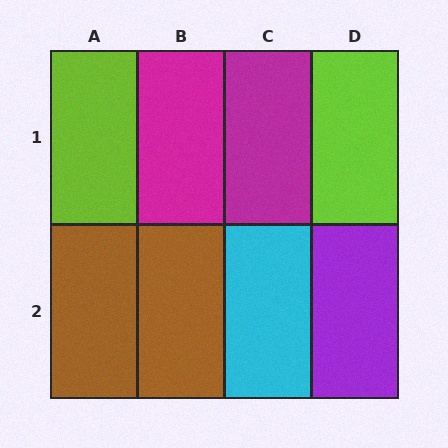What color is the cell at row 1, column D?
Lime.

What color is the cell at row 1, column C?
Magenta.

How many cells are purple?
1 cell is purple.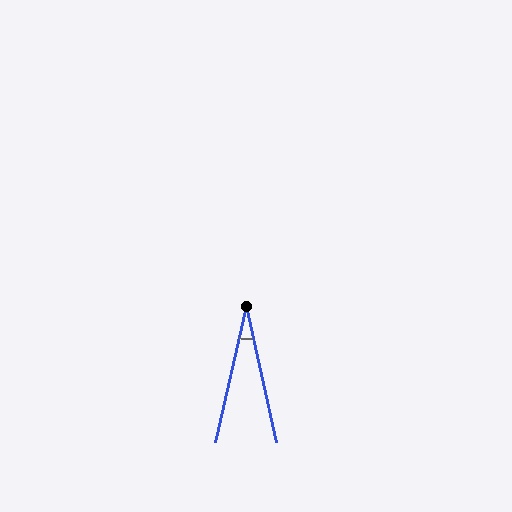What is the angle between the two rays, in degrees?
Approximately 25 degrees.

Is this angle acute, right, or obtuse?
It is acute.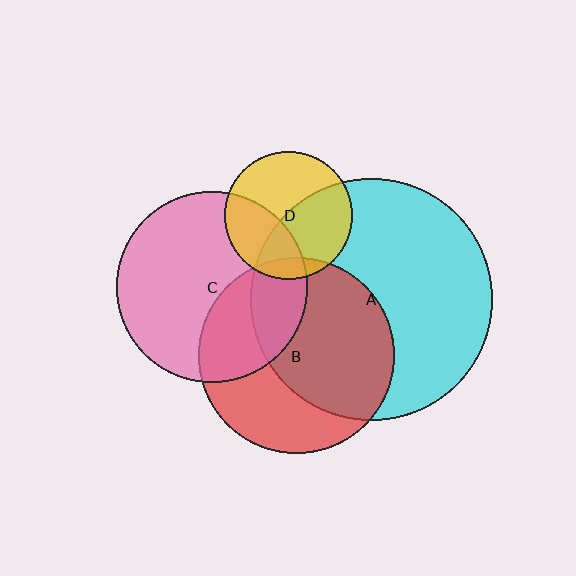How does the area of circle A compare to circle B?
Approximately 1.5 times.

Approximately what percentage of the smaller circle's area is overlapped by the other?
Approximately 50%.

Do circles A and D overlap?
Yes.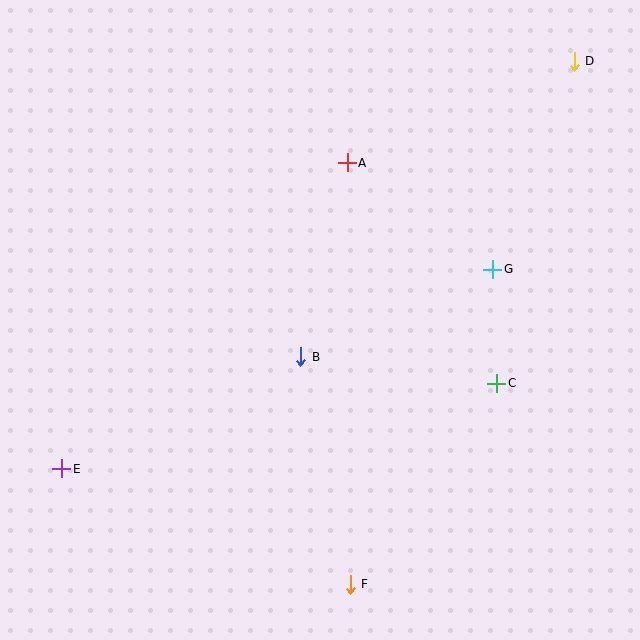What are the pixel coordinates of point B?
Point B is at (301, 357).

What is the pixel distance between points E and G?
The distance between E and G is 475 pixels.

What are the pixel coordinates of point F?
Point F is at (350, 584).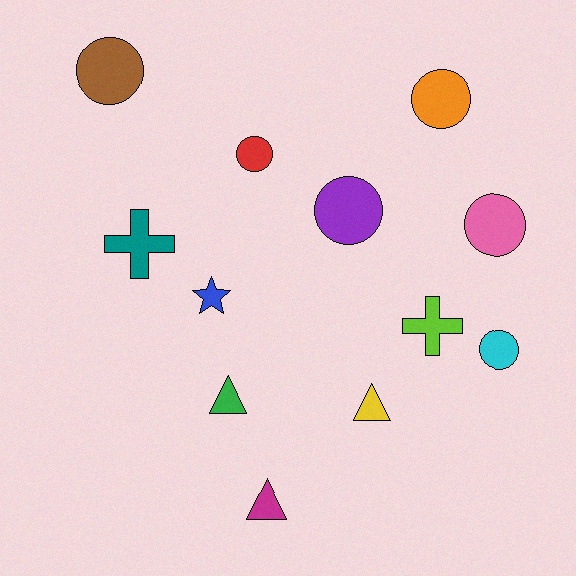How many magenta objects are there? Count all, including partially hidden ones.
There is 1 magenta object.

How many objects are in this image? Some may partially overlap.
There are 12 objects.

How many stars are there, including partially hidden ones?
There is 1 star.